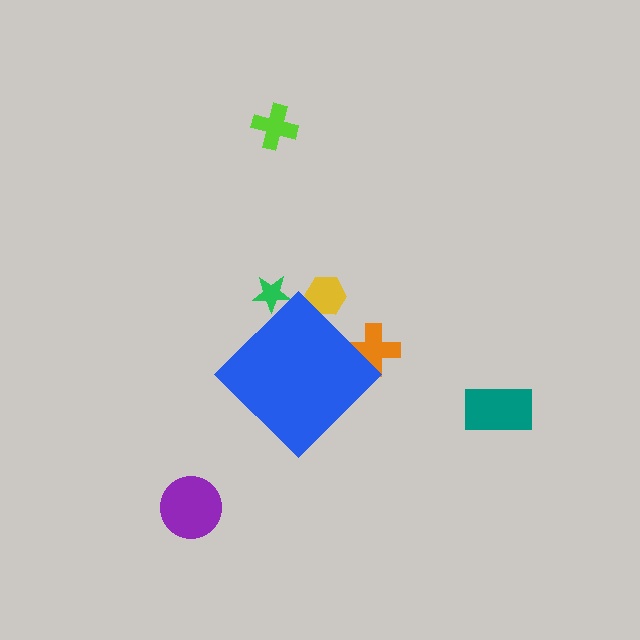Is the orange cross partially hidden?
Yes, the orange cross is partially hidden behind the blue diamond.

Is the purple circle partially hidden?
No, the purple circle is fully visible.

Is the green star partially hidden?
Yes, the green star is partially hidden behind the blue diamond.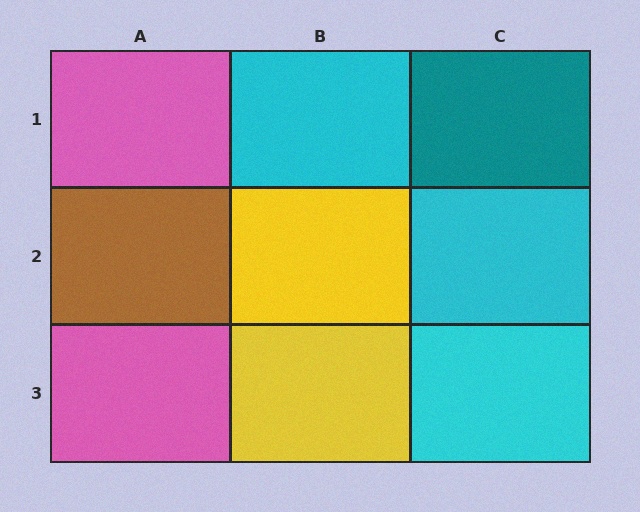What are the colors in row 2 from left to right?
Brown, yellow, cyan.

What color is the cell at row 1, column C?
Teal.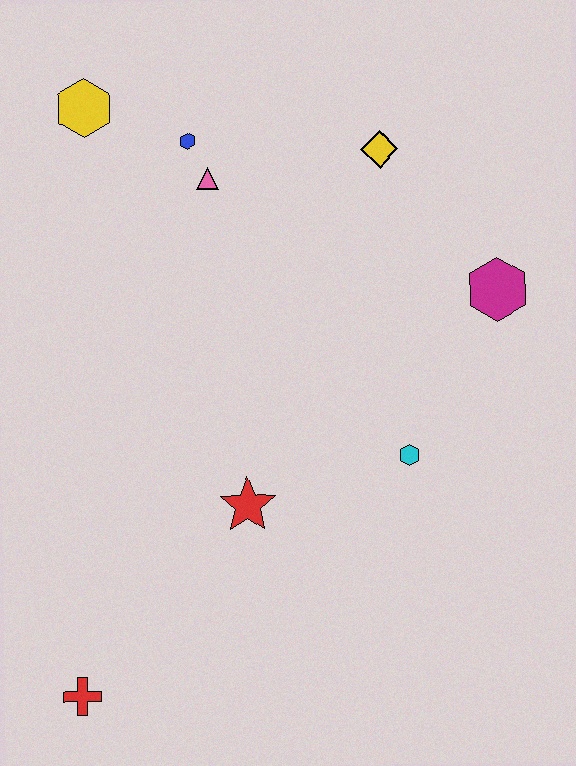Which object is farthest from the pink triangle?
The red cross is farthest from the pink triangle.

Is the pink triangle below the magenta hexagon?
No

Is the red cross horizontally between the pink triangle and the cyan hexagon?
No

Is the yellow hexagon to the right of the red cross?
Yes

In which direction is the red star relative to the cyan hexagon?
The red star is to the left of the cyan hexagon.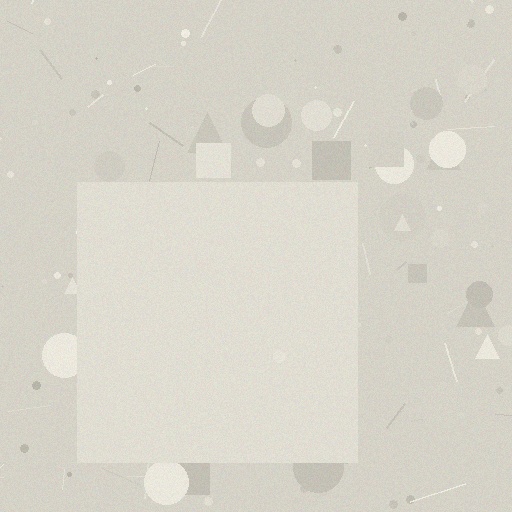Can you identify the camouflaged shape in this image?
The camouflaged shape is a square.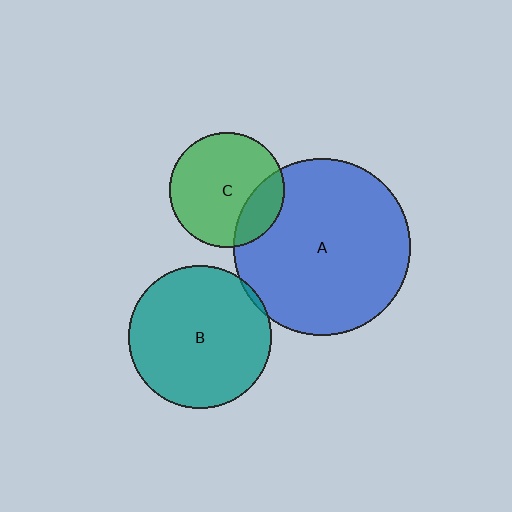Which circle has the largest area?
Circle A (blue).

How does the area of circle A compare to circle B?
Approximately 1.5 times.